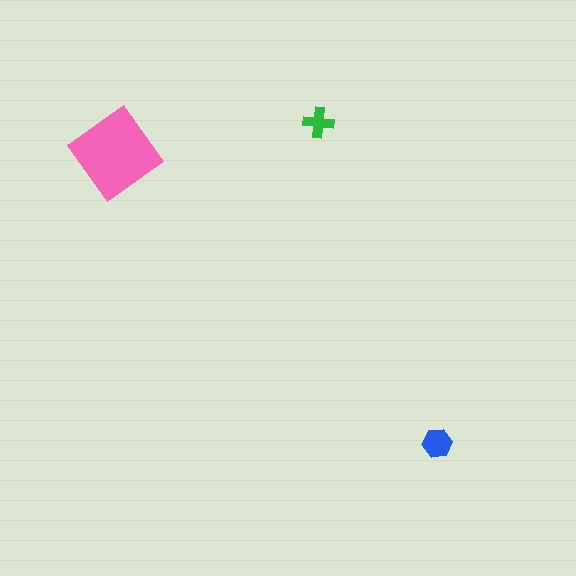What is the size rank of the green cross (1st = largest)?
3rd.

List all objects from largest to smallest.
The pink diamond, the blue hexagon, the green cross.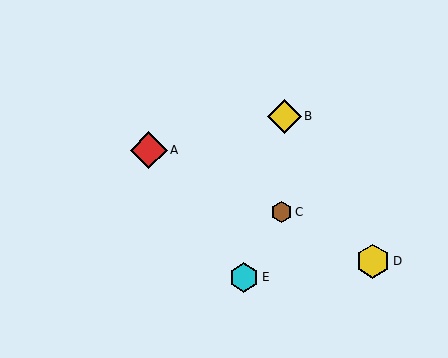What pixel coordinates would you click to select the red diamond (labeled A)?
Click at (149, 150) to select the red diamond A.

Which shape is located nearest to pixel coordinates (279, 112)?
The yellow diamond (labeled B) at (284, 116) is nearest to that location.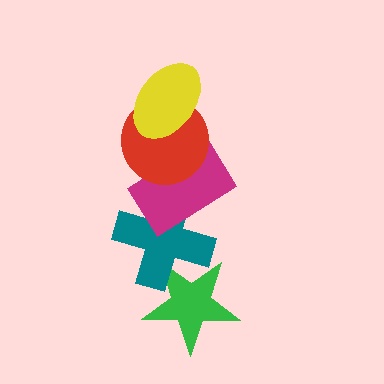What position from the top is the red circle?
The red circle is 2nd from the top.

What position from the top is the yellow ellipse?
The yellow ellipse is 1st from the top.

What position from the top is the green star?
The green star is 5th from the top.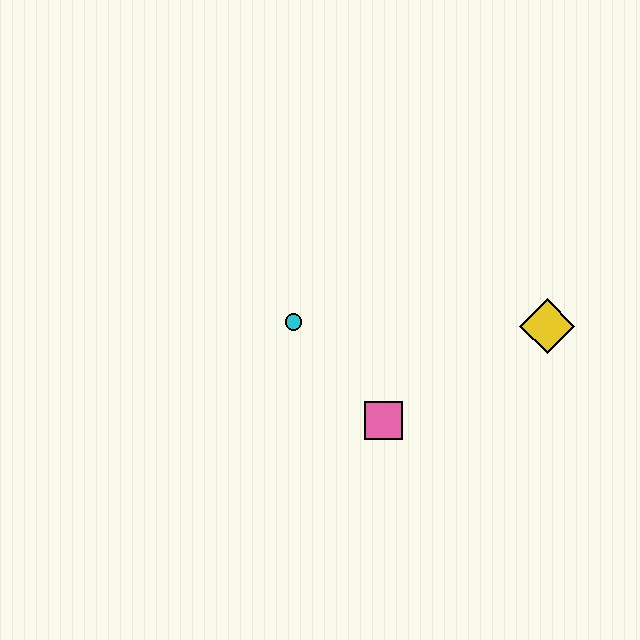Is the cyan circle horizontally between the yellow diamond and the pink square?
No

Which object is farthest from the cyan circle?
The yellow diamond is farthest from the cyan circle.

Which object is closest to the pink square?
The cyan circle is closest to the pink square.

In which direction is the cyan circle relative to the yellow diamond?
The cyan circle is to the left of the yellow diamond.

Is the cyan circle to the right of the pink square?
No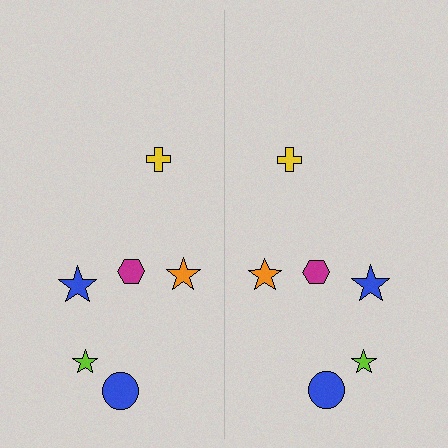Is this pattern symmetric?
Yes, this pattern has bilateral (reflection) symmetry.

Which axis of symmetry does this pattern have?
The pattern has a vertical axis of symmetry running through the center of the image.